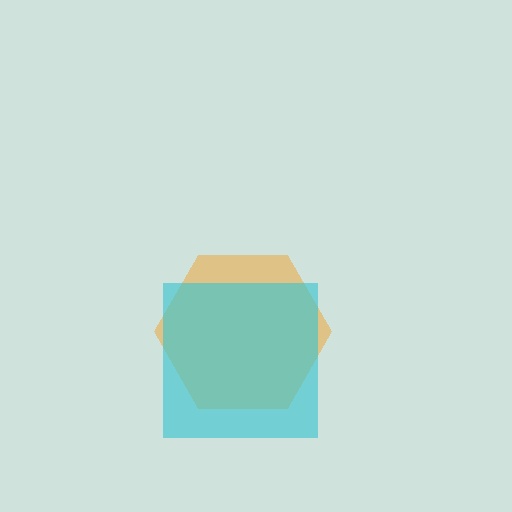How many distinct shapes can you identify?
There are 2 distinct shapes: an orange hexagon, a cyan square.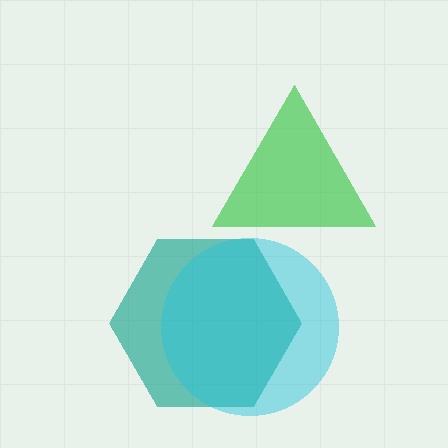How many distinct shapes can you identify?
There are 3 distinct shapes: a teal hexagon, a cyan circle, a green triangle.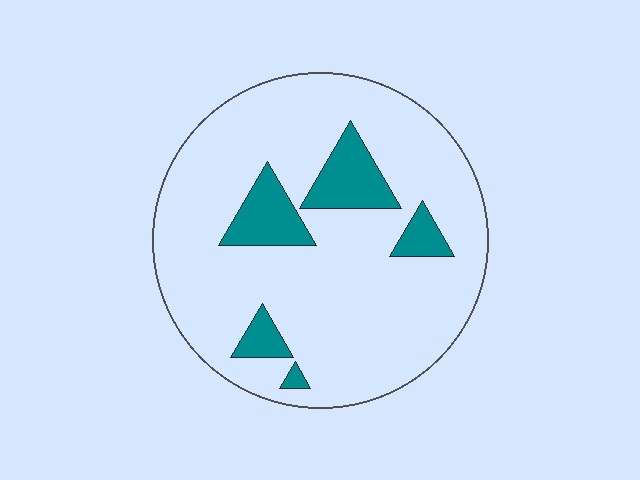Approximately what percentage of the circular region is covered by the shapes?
Approximately 15%.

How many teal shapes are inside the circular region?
5.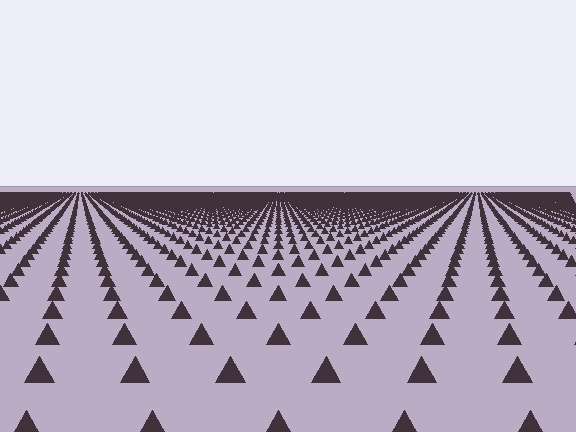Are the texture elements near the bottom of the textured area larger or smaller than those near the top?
Larger. Near the bottom, elements are closer to the viewer and appear at a bigger on-screen size.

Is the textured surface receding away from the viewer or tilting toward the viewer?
The surface is receding away from the viewer. Texture elements get smaller and denser toward the top.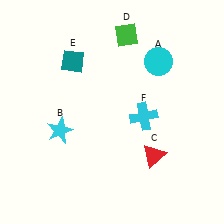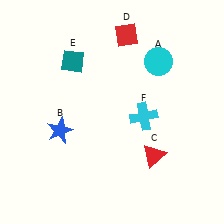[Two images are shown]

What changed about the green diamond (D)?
In Image 1, D is green. In Image 2, it changed to red.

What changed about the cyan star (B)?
In Image 1, B is cyan. In Image 2, it changed to blue.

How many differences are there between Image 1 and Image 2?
There are 2 differences between the two images.